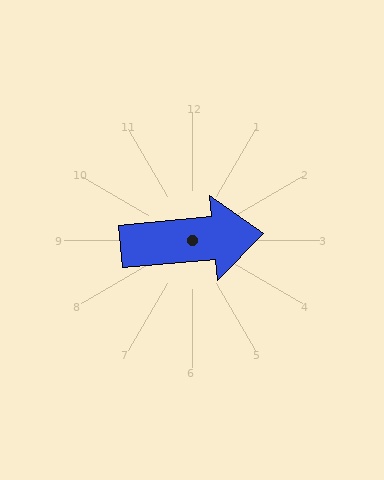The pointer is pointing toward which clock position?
Roughly 3 o'clock.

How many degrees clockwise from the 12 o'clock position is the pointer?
Approximately 85 degrees.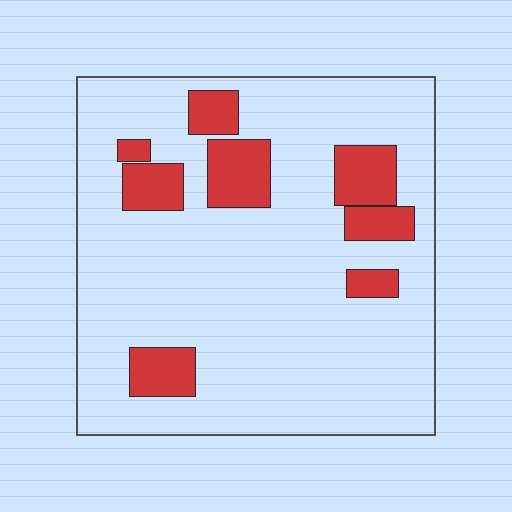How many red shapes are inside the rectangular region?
8.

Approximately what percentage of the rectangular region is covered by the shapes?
Approximately 15%.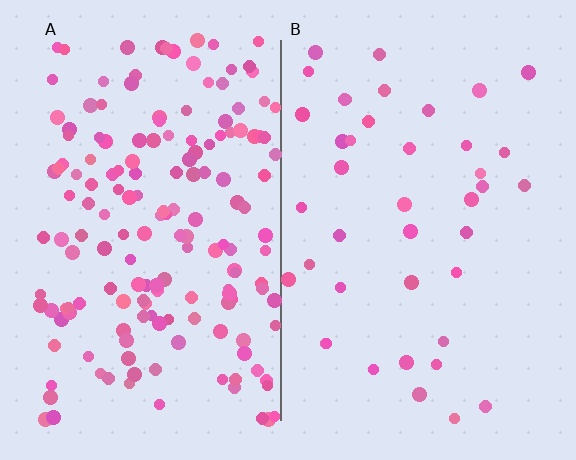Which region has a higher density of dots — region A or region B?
A (the left).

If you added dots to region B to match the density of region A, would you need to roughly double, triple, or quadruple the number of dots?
Approximately quadruple.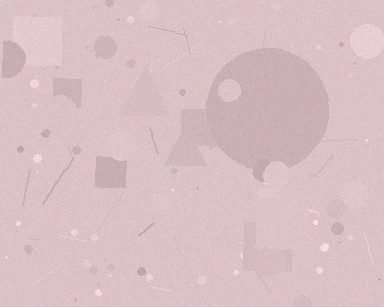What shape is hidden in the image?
A circle is hidden in the image.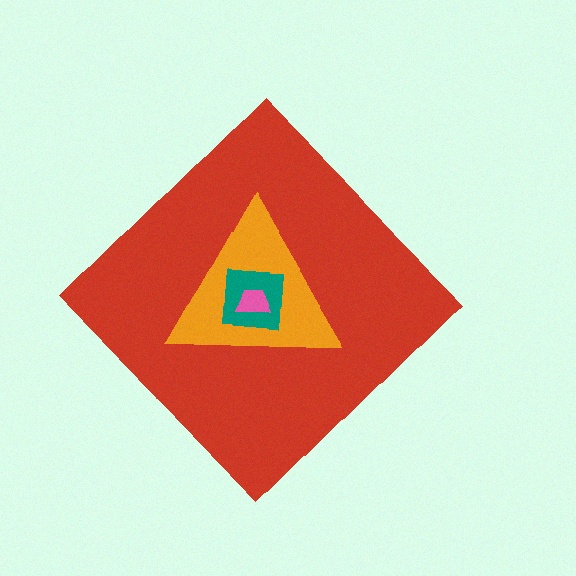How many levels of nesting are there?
4.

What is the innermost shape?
The pink trapezoid.